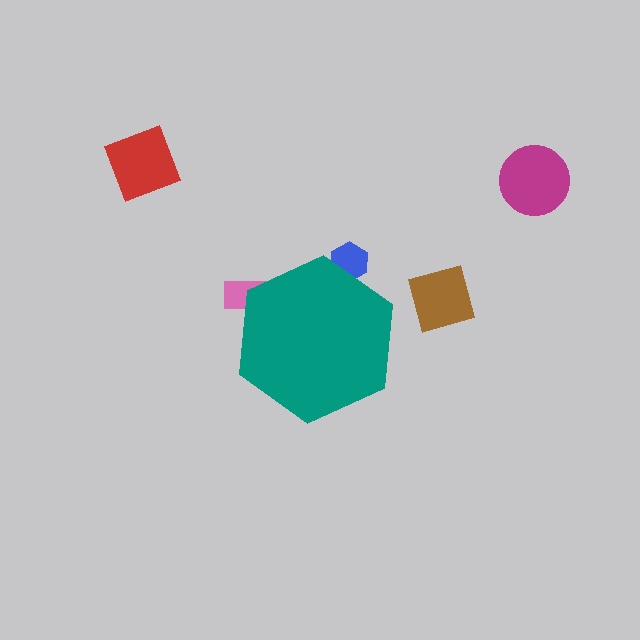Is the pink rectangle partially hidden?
Yes, the pink rectangle is partially hidden behind the teal hexagon.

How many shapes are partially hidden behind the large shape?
2 shapes are partially hidden.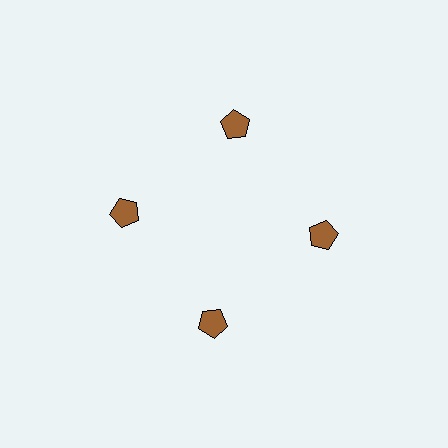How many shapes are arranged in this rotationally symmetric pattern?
There are 4 shapes, arranged in 4 groups of 1.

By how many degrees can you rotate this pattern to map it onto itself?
The pattern maps onto itself every 90 degrees of rotation.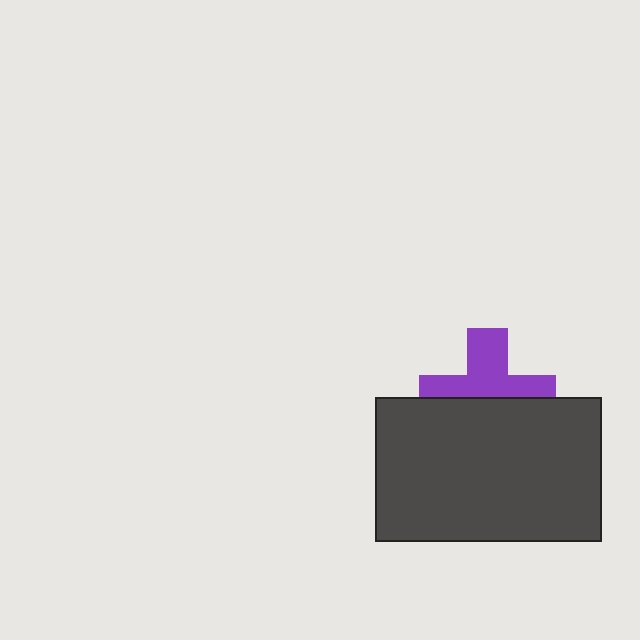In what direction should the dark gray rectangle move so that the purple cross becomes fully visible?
The dark gray rectangle should move down. That is the shortest direction to clear the overlap and leave the purple cross fully visible.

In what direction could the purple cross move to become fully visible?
The purple cross could move up. That would shift it out from behind the dark gray rectangle entirely.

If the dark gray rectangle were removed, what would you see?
You would see the complete purple cross.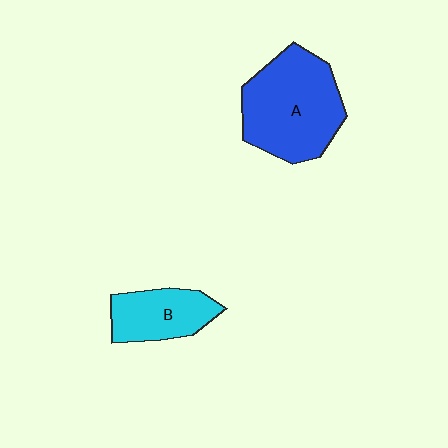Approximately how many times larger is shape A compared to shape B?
Approximately 1.9 times.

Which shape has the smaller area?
Shape B (cyan).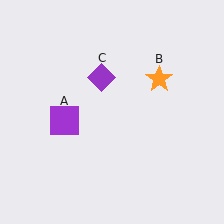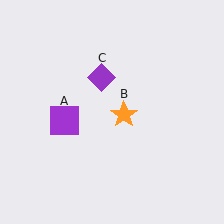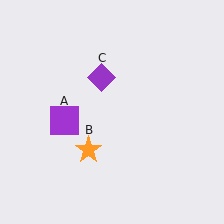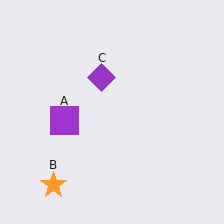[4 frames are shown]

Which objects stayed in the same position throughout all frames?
Purple square (object A) and purple diamond (object C) remained stationary.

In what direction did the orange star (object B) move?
The orange star (object B) moved down and to the left.